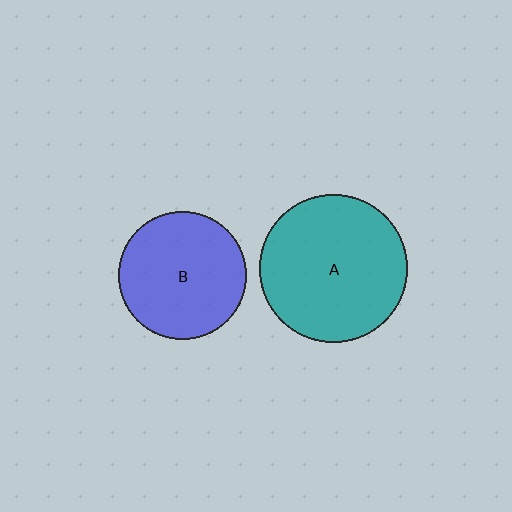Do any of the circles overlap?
No, none of the circles overlap.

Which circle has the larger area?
Circle A (teal).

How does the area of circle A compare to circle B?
Approximately 1.3 times.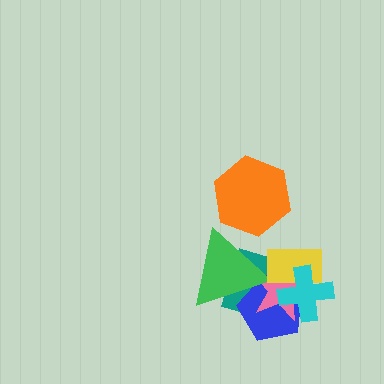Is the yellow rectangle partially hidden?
Yes, it is partially covered by another shape.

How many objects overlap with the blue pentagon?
5 objects overlap with the blue pentagon.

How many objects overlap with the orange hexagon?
0 objects overlap with the orange hexagon.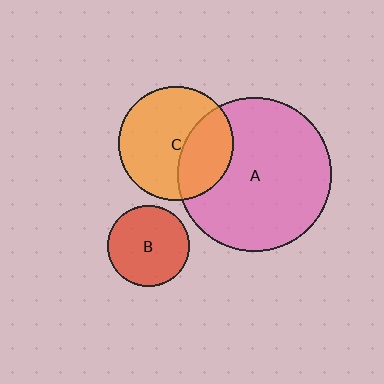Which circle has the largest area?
Circle A (pink).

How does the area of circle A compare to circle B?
Approximately 3.5 times.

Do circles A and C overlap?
Yes.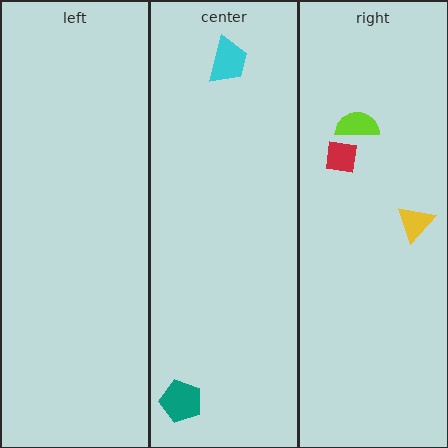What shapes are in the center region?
The teal pentagon, the cyan trapezoid.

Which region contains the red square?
The right region.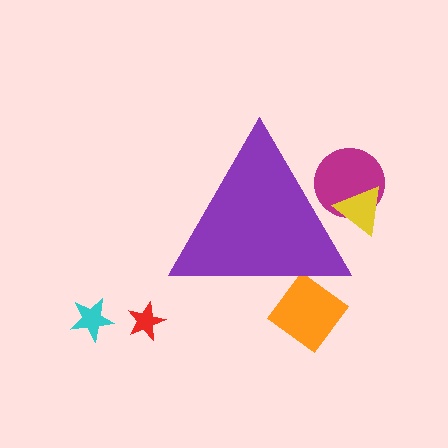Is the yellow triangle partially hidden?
Yes, the yellow triangle is partially hidden behind the purple triangle.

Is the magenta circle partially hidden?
Yes, the magenta circle is partially hidden behind the purple triangle.